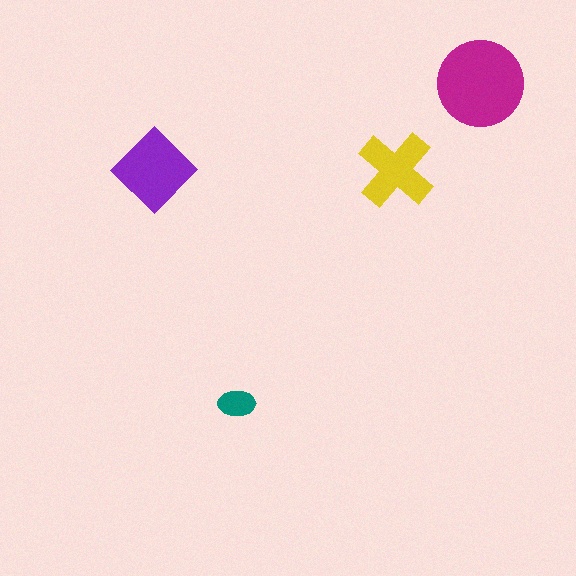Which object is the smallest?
The teal ellipse.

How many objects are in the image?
There are 4 objects in the image.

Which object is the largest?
The magenta circle.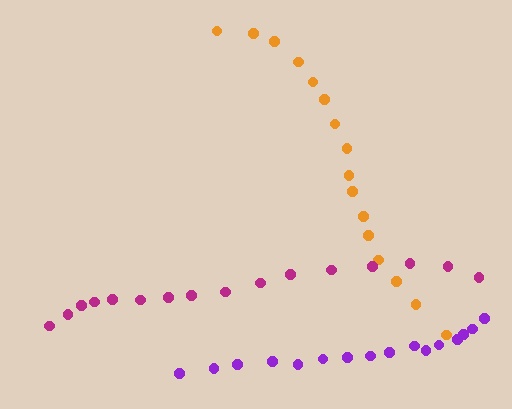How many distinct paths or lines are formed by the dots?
There are 3 distinct paths.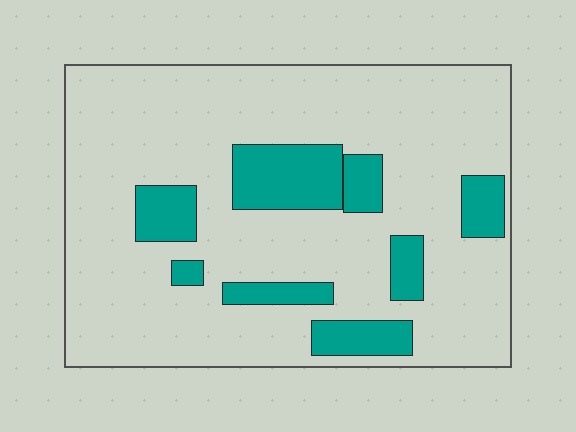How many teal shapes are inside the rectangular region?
8.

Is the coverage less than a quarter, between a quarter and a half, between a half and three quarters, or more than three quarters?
Less than a quarter.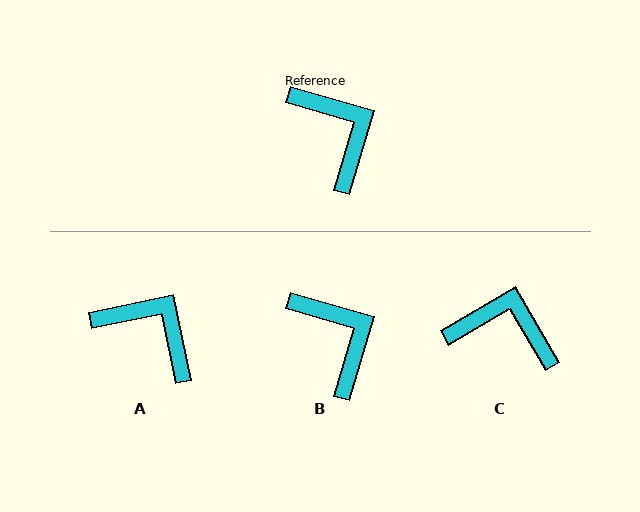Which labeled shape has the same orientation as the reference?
B.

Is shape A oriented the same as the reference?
No, it is off by about 28 degrees.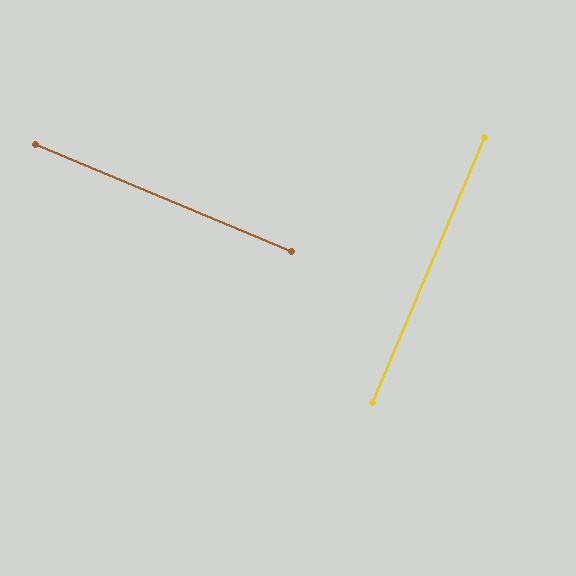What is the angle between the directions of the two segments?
Approximately 90 degrees.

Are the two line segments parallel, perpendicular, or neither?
Perpendicular — they meet at approximately 90°.